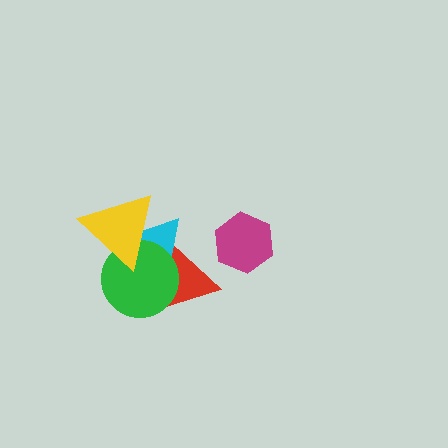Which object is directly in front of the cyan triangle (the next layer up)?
The green circle is directly in front of the cyan triangle.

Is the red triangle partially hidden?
Yes, it is partially covered by another shape.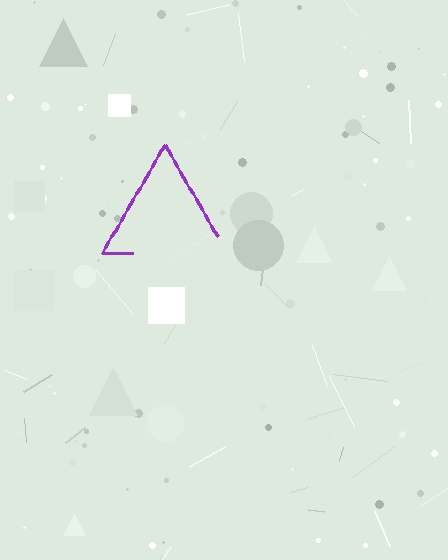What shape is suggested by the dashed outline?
The dashed outline suggests a triangle.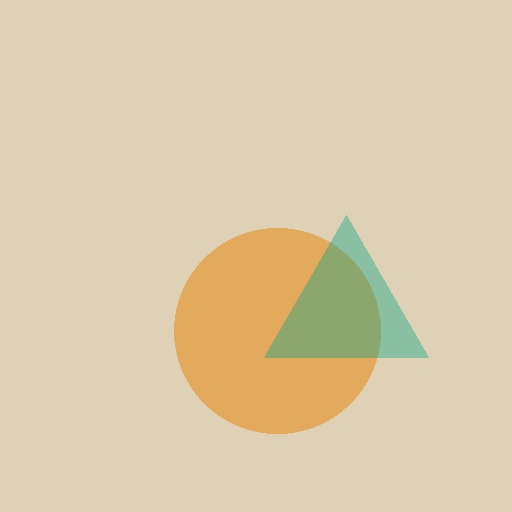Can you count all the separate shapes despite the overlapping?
Yes, there are 2 separate shapes.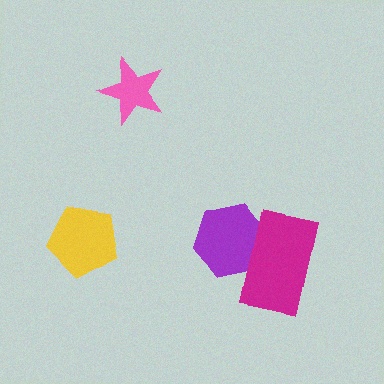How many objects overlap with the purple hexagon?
1 object overlaps with the purple hexagon.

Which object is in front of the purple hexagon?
The magenta rectangle is in front of the purple hexagon.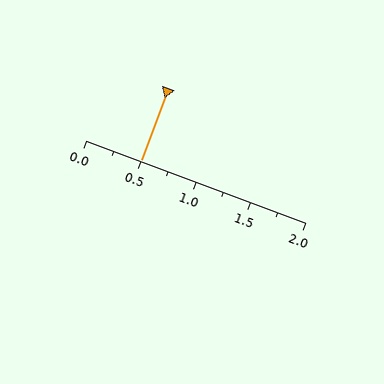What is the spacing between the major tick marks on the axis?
The major ticks are spaced 0.5 apart.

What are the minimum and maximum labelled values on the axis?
The axis runs from 0.0 to 2.0.